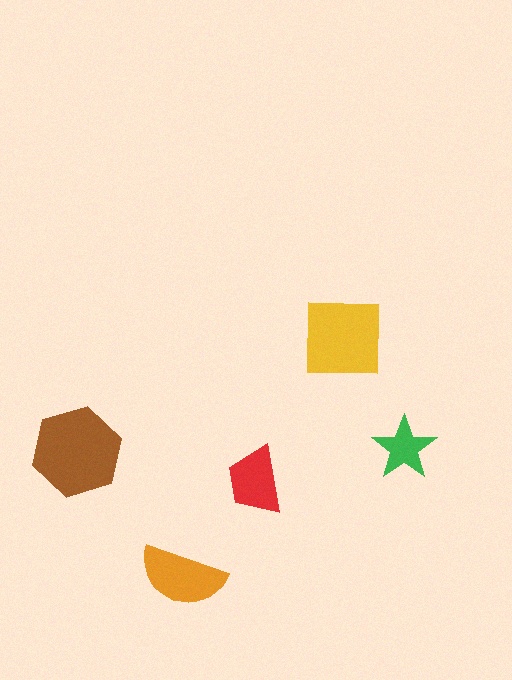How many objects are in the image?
There are 5 objects in the image.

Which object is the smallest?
The green star.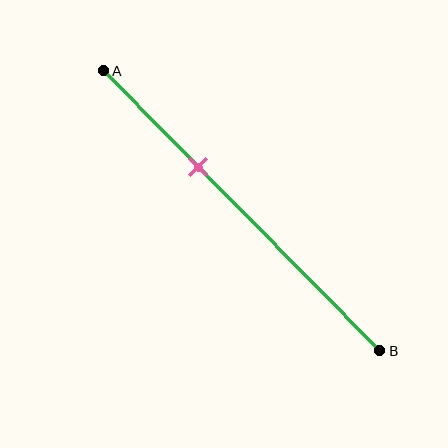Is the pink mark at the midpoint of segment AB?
No, the mark is at about 35% from A, not at the 50% midpoint.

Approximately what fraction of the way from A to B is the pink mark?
The pink mark is approximately 35% of the way from A to B.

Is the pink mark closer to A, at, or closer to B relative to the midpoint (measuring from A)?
The pink mark is closer to point A than the midpoint of segment AB.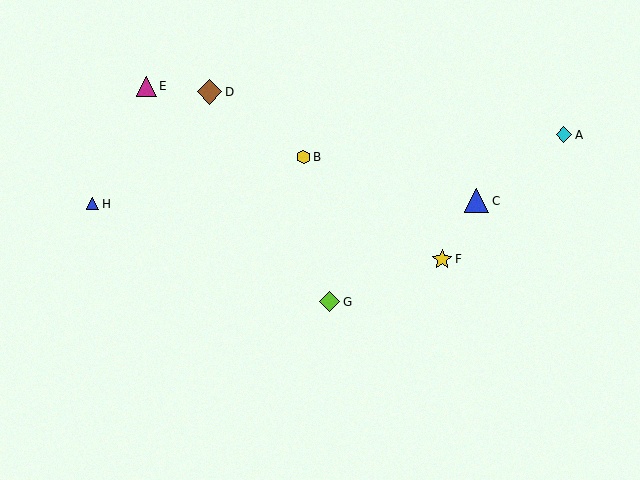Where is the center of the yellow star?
The center of the yellow star is at (442, 259).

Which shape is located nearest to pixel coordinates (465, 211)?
The blue triangle (labeled C) at (477, 200) is nearest to that location.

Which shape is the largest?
The brown diamond (labeled D) is the largest.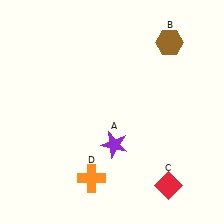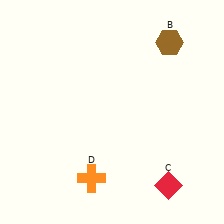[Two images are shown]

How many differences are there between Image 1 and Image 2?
There is 1 difference between the two images.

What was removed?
The purple star (A) was removed in Image 2.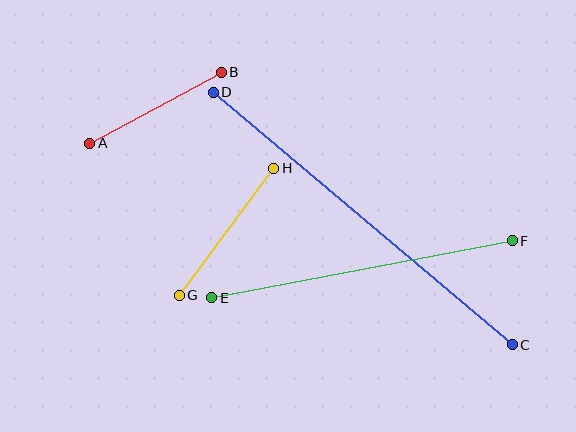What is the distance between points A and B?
The distance is approximately 150 pixels.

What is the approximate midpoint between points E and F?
The midpoint is at approximately (362, 269) pixels.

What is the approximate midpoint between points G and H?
The midpoint is at approximately (226, 232) pixels.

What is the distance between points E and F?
The distance is approximately 306 pixels.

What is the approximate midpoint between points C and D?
The midpoint is at approximately (363, 219) pixels.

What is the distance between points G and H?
The distance is approximately 158 pixels.